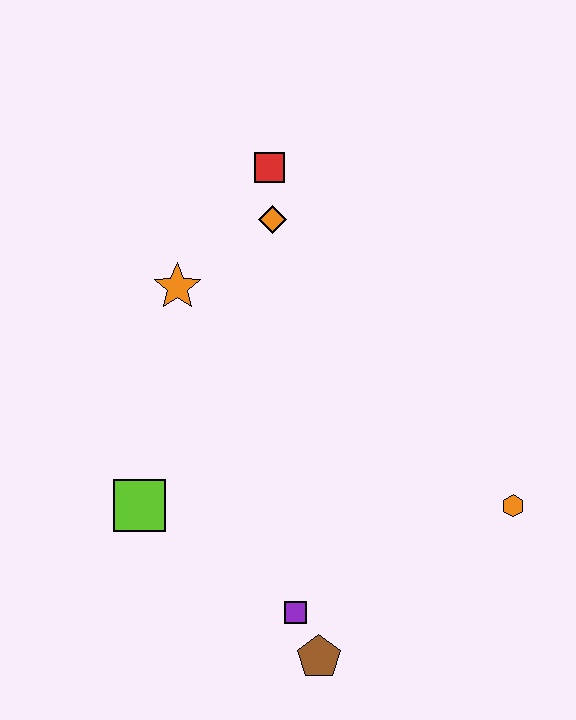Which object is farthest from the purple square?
The red square is farthest from the purple square.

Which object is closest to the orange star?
The orange diamond is closest to the orange star.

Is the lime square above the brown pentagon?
Yes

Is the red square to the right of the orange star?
Yes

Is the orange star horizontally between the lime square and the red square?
Yes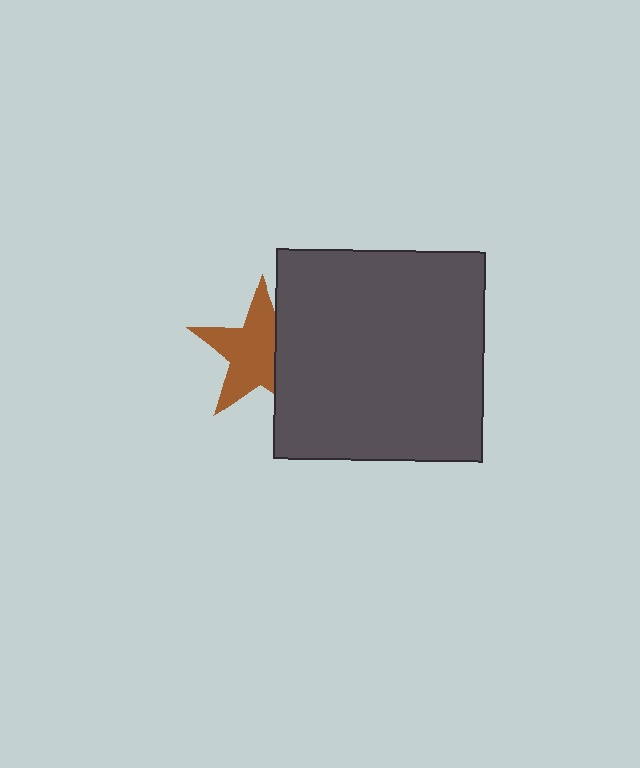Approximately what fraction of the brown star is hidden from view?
Roughly 33% of the brown star is hidden behind the dark gray square.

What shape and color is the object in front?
The object in front is a dark gray square.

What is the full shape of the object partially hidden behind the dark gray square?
The partially hidden object is a brown star.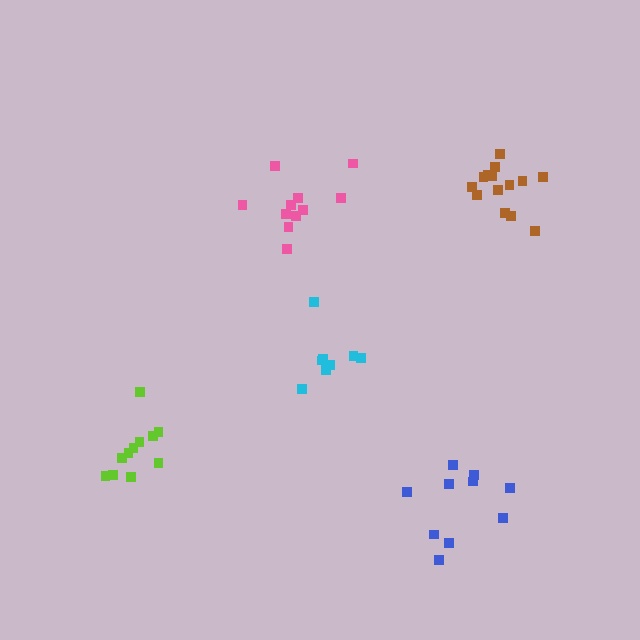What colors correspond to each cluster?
The clusters are colored: pink, cyan, brown, lime, blue.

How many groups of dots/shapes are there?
There are 5 groups.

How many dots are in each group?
Group 1: 11 dots, Group 2: 8 dots, Group 3: 14 dots, Group 4: 11 dots, Group 5: 10 dots (54 total).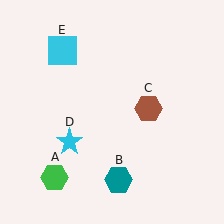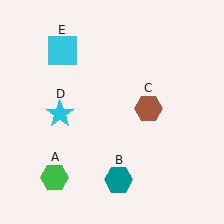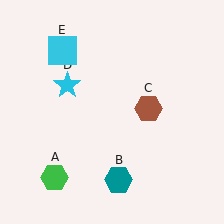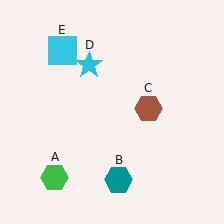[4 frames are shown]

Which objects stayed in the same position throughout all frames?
Green hexagon (object A) and teal hexagon (object B) and brown hexagon (object C) and cyan square (object E) remained stationary.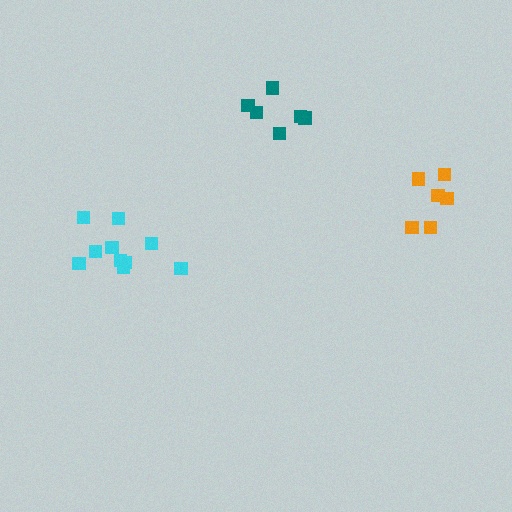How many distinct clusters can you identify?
There are 3 distinct clusters.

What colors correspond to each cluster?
The clusters are colored: teal, cyan, orange.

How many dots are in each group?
Group 1: 6 dots, Group 2: 10 dots, Group 3: 6 dots (22 total).